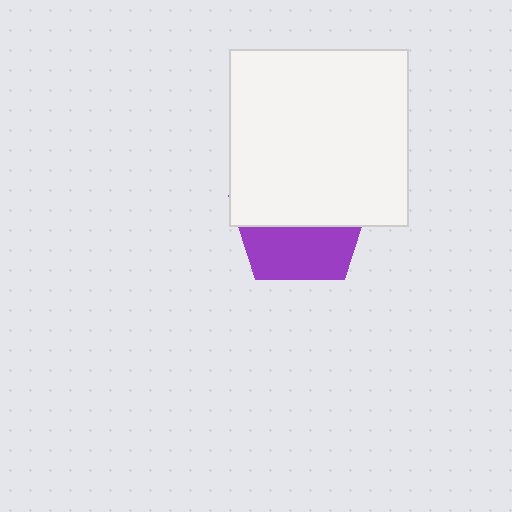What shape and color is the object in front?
The object in front is a white rectangle.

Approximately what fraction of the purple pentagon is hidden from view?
Roughly 59% of the purple pentagon is hidden behind the white rectangle.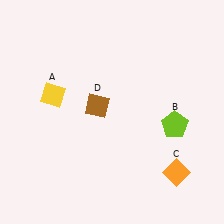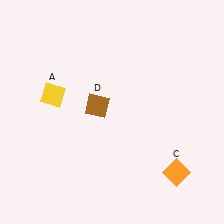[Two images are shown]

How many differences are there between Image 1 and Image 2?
There is 1 difference between the two images.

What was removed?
The lime pentagon (B) was removed in Image 2.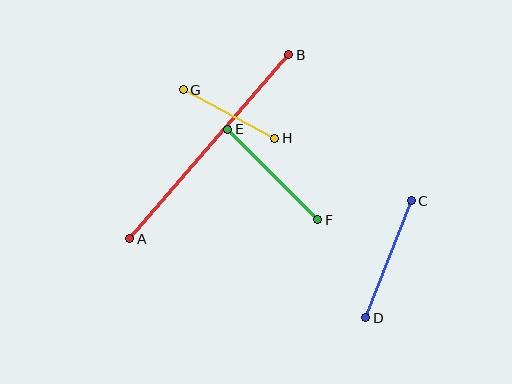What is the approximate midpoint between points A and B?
The midpoint is at approximately (209, 147) pixels.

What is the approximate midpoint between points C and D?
The midpoint is at approximately (388, 259) pixels.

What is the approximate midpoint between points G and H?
The midpoint is at approximately (229, 114) pixels.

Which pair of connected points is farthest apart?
Points A and B are farthest apart.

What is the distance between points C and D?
The distance is approximately 126 pixels.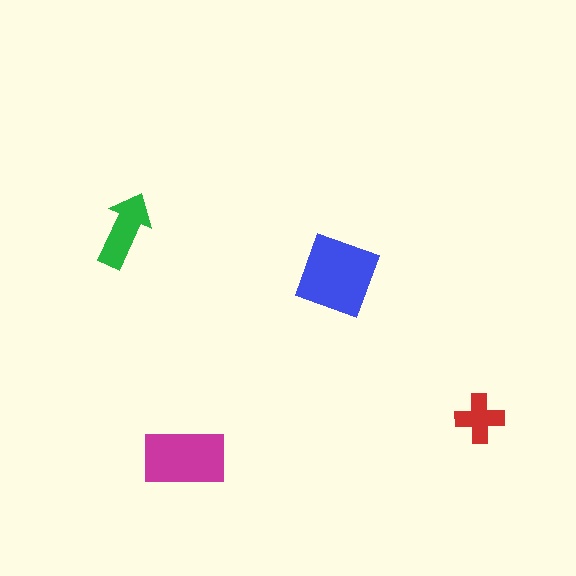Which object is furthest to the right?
The red cross is rightmost.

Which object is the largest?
The blue square.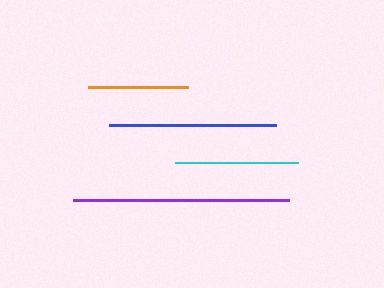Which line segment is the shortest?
The orange line is the shortest at approximately 99 pixels.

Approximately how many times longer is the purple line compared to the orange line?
The purple line is approximately 2.2 times the length of the orange line.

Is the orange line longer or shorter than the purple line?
The purple line is longer than the orange line.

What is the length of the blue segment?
The blue segment is approximately 167 pixels long.